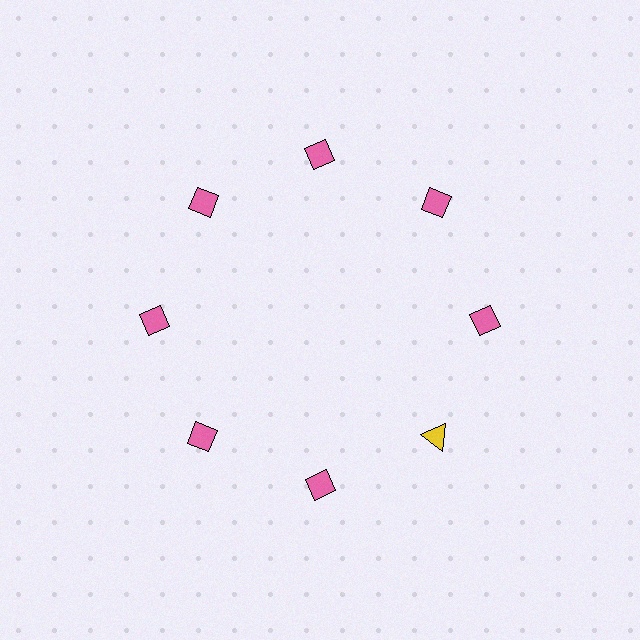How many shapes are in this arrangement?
There are 8 shapes arranged in a ring pattern.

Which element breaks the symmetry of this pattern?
The yellow triangle at roughly the 4 o'clock position breaks the symmetry. All other shapes are pink diamonds.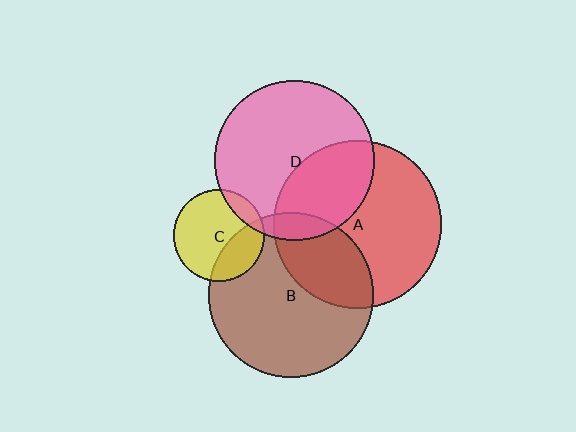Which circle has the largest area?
Circle A (red).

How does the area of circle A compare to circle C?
Approximately 3.4 times.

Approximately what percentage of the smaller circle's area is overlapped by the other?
Approximately 10%.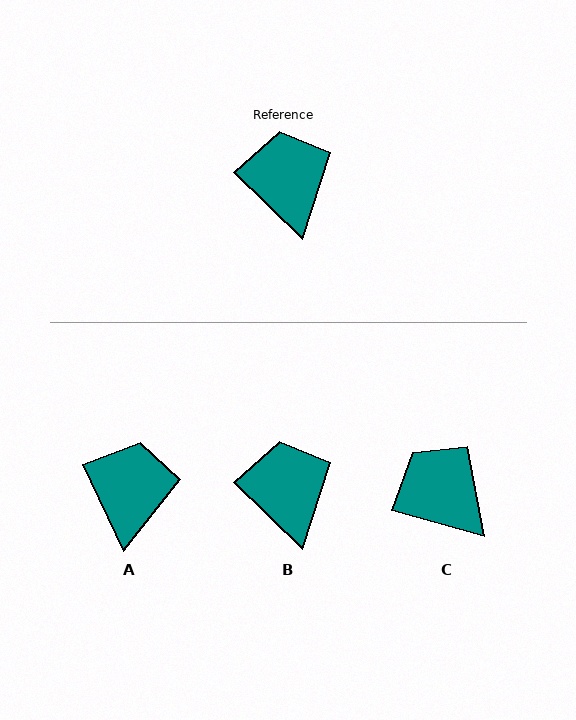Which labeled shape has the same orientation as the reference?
B.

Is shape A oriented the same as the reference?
No, it is off by about 21 degrees.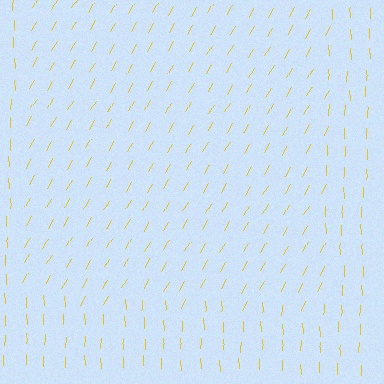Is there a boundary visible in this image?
Yes, there is a texture boundary formed by a change in line orientation.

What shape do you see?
I see a rectangle.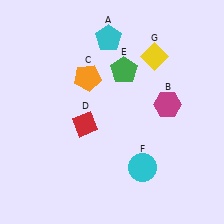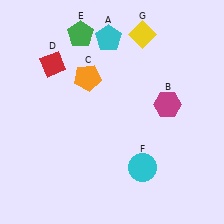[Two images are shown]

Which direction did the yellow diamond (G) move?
The yellow diamond (G) moved up.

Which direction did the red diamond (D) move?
The red diamond (D) moved up.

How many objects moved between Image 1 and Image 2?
3 objects moved between the two images.